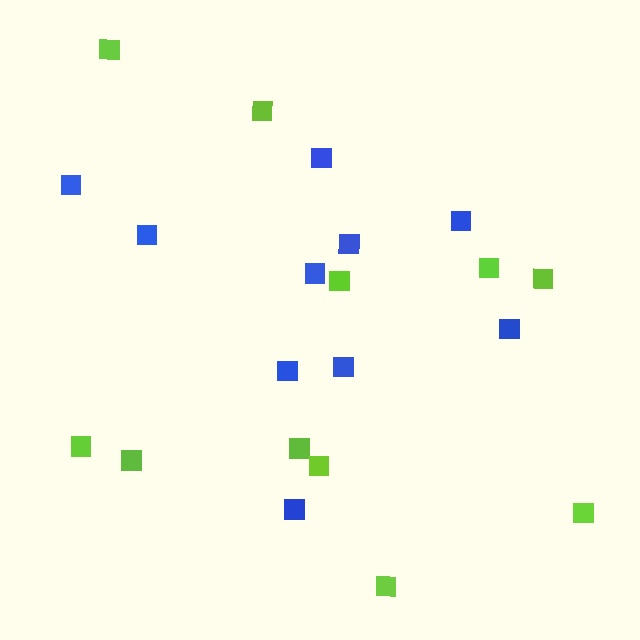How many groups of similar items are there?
There are 2 groups: one group of blue squares (10) and one group of lime squares (11).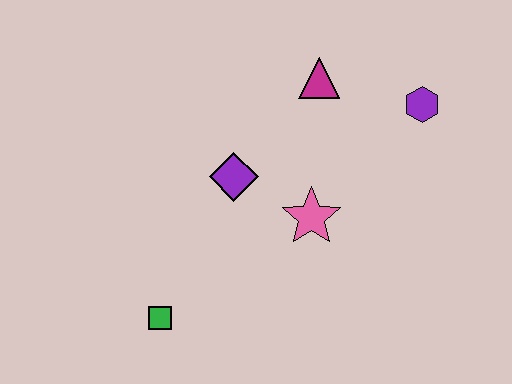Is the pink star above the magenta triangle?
No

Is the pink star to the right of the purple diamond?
Yes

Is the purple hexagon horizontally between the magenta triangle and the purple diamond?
No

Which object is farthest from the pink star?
The green square is farthest from the pink star.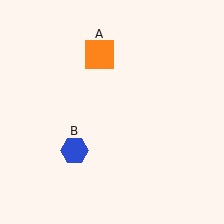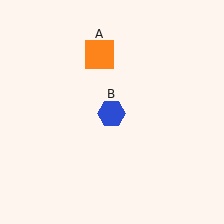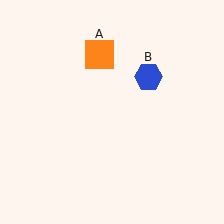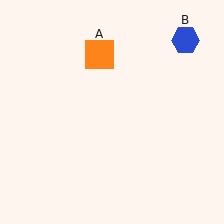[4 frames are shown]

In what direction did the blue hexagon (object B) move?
The blue hexagon (object B) moved up and to the right.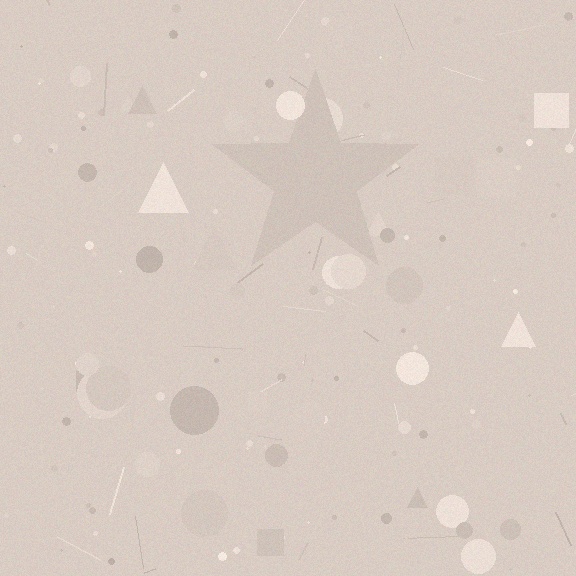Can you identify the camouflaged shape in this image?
The camouflaged shape is a star.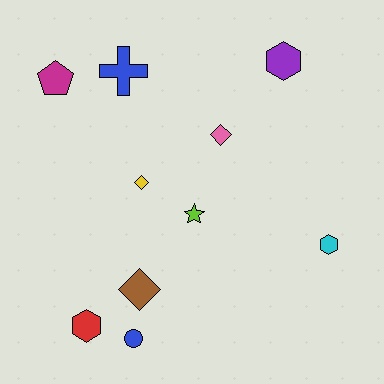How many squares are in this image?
There are no squares.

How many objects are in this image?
There are 10 objects.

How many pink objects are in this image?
There is 1 pink object.